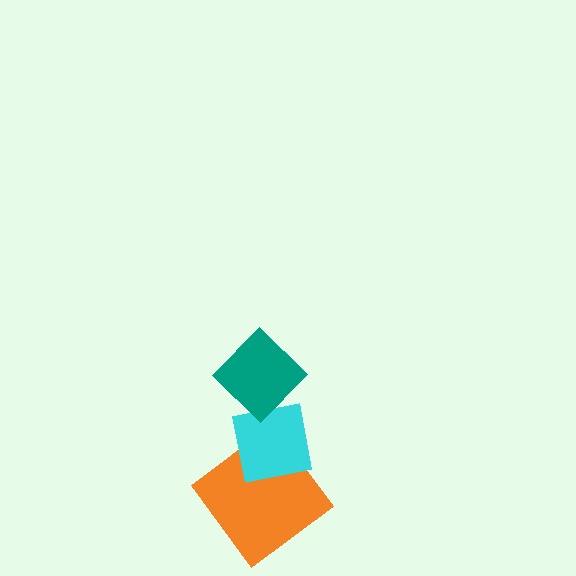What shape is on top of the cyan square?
The teal diamond is on top of the cyan square.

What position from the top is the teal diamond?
The teal diamond is 1st from the top.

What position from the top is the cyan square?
The cyan square is 2nd from the top.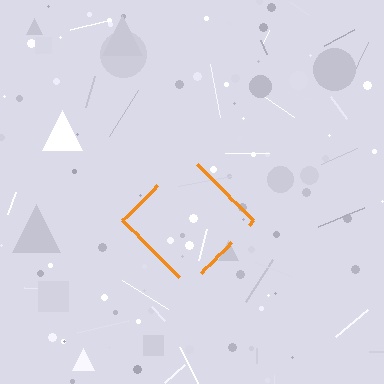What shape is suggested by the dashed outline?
The dashed outline suggests a diamond.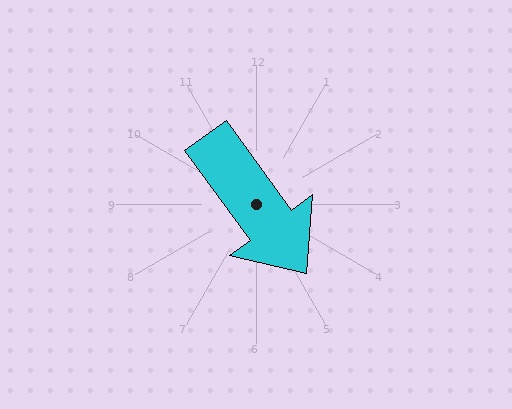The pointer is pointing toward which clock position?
Roughly 5 o'clock.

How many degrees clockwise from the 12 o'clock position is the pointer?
Approximately 144 degrees.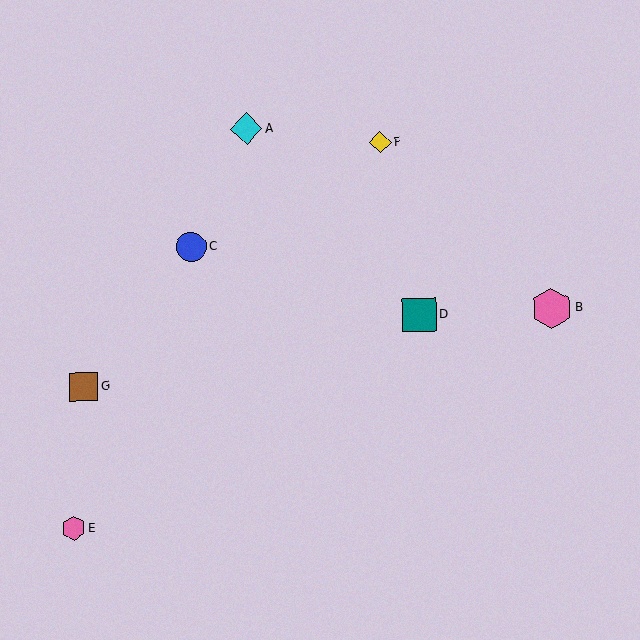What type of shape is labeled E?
Shape E is a pink hexagon.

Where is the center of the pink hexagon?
The center of the pink hexagon is at (552, 308).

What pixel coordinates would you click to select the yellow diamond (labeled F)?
Click at (380, 142) to select the yellow diamond F.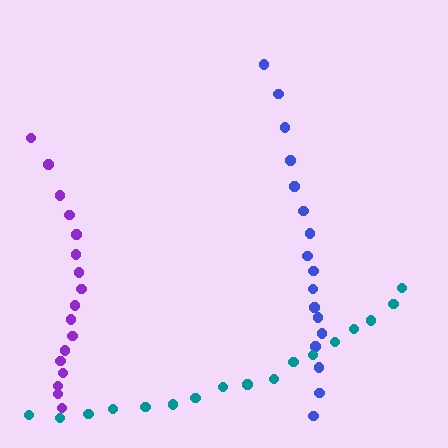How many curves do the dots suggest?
There are 3 distinct paths.